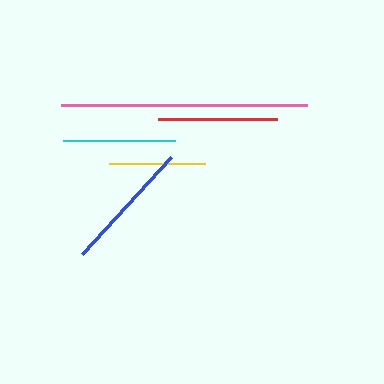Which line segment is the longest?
The pink line is the longest at approximately 246 pixels.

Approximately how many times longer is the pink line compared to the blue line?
The pink line is approximately 1.9 times the length of the blue line.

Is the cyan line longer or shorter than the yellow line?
The cyan line is longer than the yellow line.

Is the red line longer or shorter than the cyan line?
The red line is longer than the cyan line.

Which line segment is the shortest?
The yellow line is the shortest at approximately 96 pixels.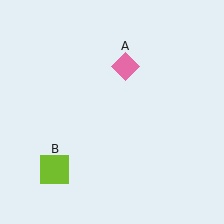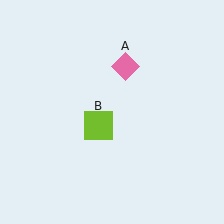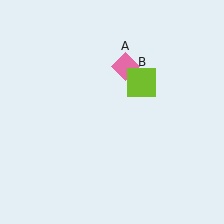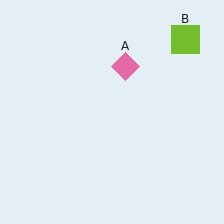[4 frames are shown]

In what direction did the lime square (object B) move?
The lime square (object B) moved up and to the right.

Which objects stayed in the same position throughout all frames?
Pink diamond (object A) remained stationary.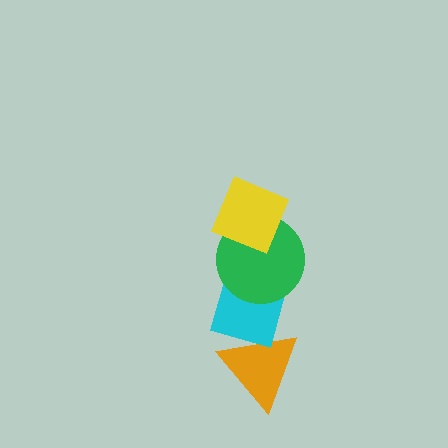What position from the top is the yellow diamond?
The yellow diamond is 1st from the top.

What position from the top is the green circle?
The green circle is 2nd from the top.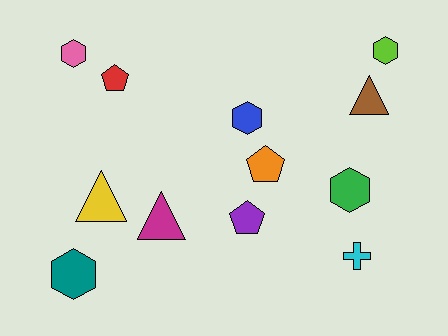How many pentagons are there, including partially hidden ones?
There are 3 pentagons.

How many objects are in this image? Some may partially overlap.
There are 12 objects.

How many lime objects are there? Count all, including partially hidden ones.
There is 1 lime object.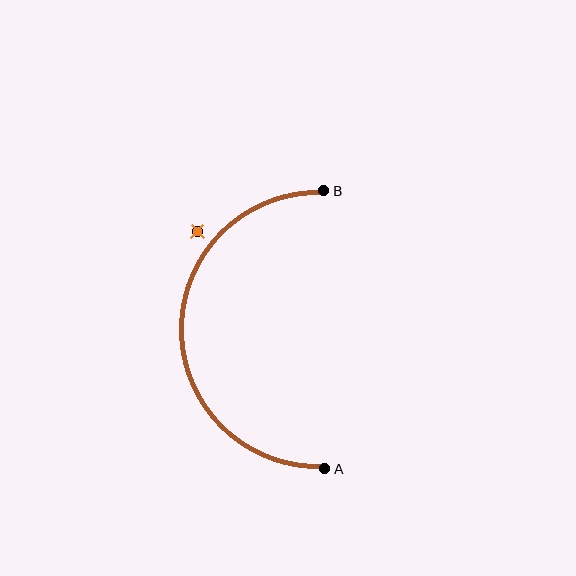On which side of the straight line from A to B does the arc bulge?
The arc bulges to the left of the straight line connecting A and B.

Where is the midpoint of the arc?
The arc midpoint is the point on the curve farthest from the straight line joining A and B. It sits to the left of that line.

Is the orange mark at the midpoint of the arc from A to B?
No — the orange mark does not lie on the arc at all. It sits slightly outside the curve.